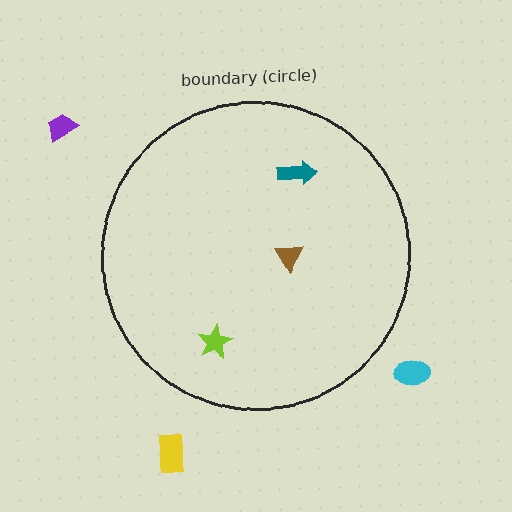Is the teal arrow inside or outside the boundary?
Inside.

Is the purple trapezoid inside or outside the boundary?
Outside.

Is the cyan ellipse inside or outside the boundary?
Outside.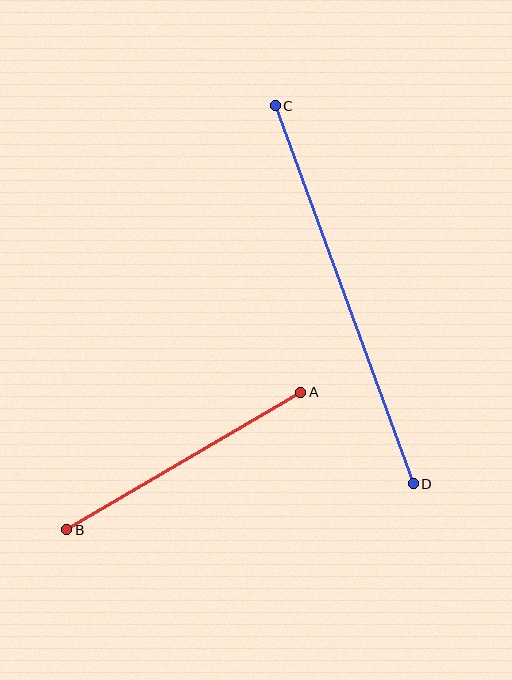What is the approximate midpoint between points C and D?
The midpoint is at approximately (344, 295) pixels.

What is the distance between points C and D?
The distance is approximately 402 pixels.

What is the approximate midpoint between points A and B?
The midpoint is at approximately (184, 461) pixels.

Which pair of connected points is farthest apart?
Points C and D are farthest apart.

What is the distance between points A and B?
The distance is approximately 272 pixels.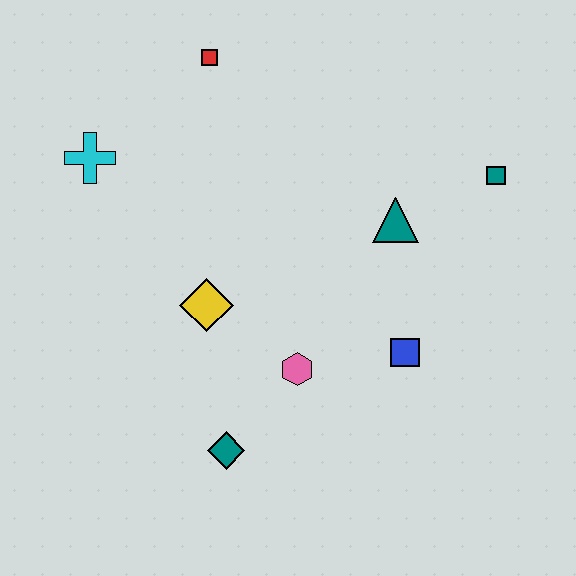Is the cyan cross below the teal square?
No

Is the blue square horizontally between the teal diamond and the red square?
No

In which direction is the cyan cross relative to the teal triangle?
The cyan cross is to the left of the teal triangle.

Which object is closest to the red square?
The cyan cross is closest to the red square.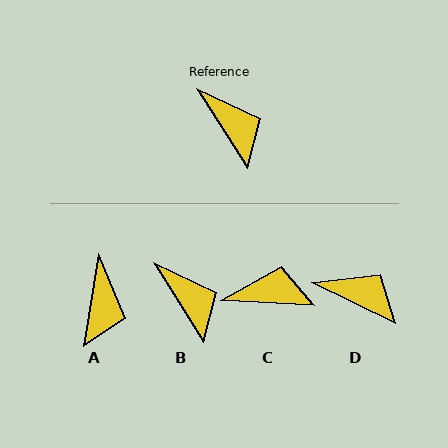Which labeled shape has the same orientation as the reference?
B.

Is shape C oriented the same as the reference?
No, it is off by about 54 degrees.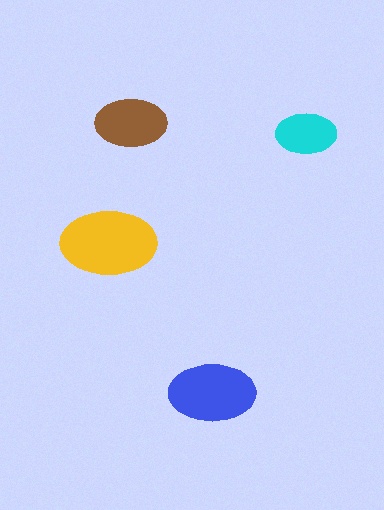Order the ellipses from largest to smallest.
the yellow one, the blue one, the brown one, the cyan one.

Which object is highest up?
The brown ellipse is topmost.